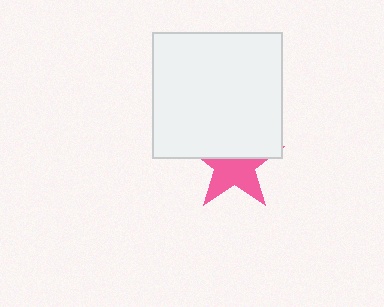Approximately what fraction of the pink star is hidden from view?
Roughly 48% of the pink star is hidden behind the white rectangle.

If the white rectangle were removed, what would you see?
You would see the complete pink star.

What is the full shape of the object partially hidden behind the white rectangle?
The partially hidden object is a pink star.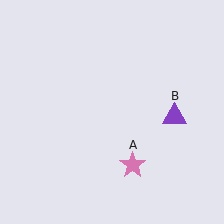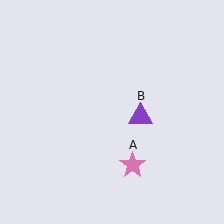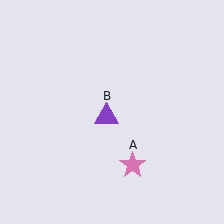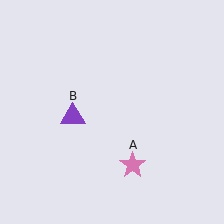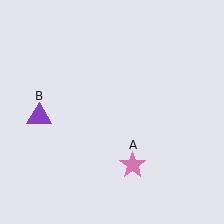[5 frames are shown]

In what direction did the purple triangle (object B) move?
The purple triangle (object B) moved left.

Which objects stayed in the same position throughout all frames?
Pink star (object A) remained stationary.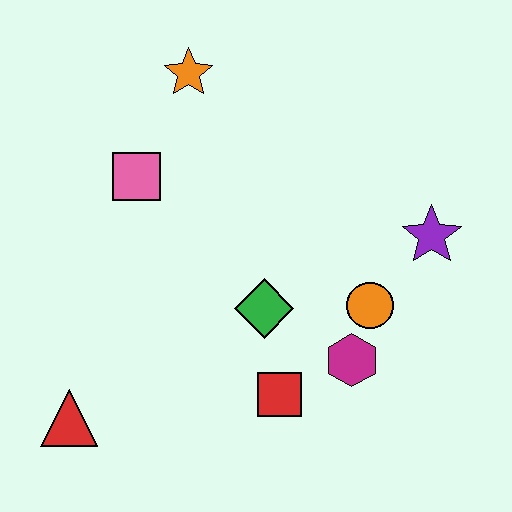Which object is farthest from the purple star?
The red triangle is farthest from the purple star.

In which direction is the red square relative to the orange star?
The red square is below the orange star.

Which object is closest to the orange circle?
The magenta hexagon is closest to the orange circle.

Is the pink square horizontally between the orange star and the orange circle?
No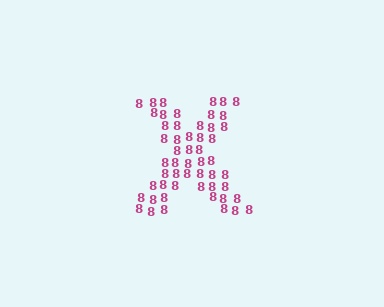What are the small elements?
The small elements are digit 8's.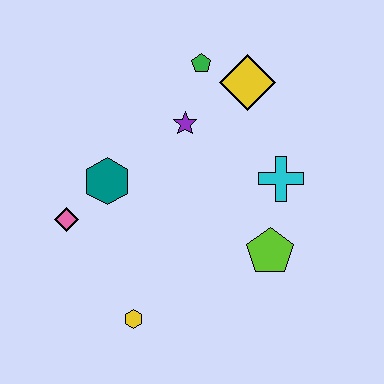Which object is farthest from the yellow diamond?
The yellow hexagon is farthest from the yellow diamond.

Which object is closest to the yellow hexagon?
The pink diamond is closest to the yellow hexagon.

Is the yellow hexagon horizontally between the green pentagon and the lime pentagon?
No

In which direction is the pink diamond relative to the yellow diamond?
The pink diamond is to the left of the yellow diamond.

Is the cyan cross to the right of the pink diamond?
Yes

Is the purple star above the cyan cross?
Yes